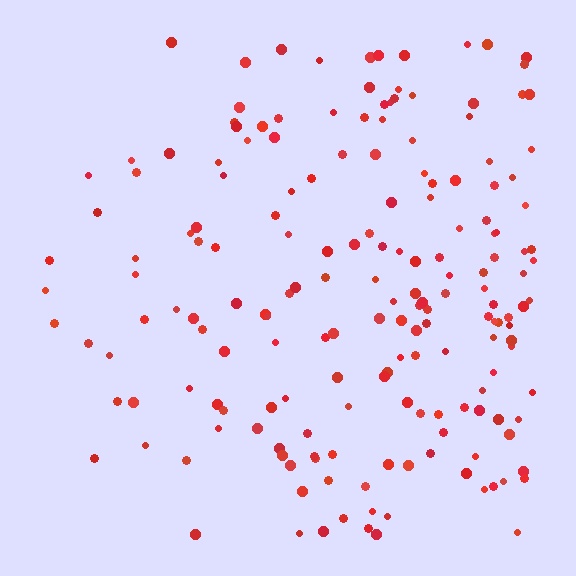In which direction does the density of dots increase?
From left to right, with the right side densest.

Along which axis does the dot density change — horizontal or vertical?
Horizontal.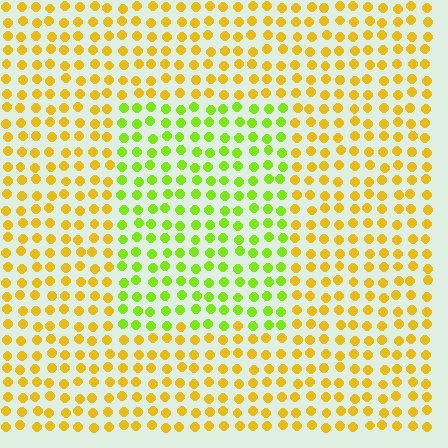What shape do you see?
I see a rectangle.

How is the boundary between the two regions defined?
The boundary is defined purely by a slight shift in hue (about 44 degrees). Spacing, size, and orientation are identical on both sides.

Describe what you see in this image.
The image is filled with small yellow elements in a uniform arrangement. A rectangle-shaped region is visible where the elements are tinted to a slightly different hue, forming a subtle color boundary.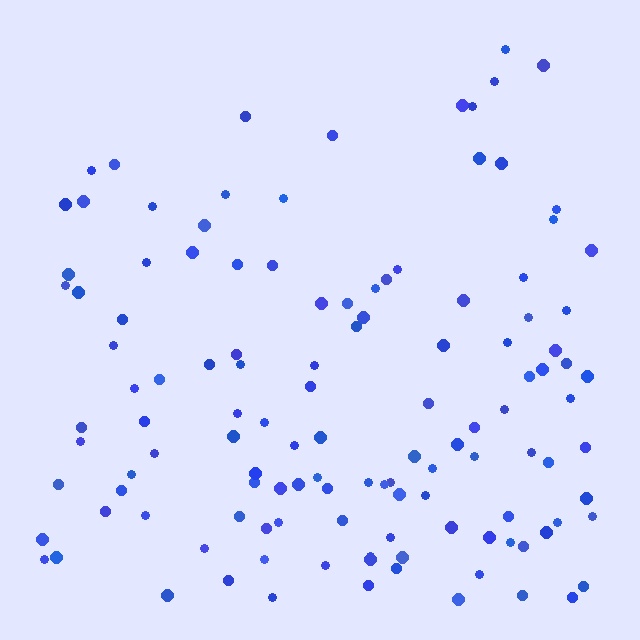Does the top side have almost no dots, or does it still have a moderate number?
Still a moderate number, just noticeably fewer than the bottom.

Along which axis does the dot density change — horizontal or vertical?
Vertical.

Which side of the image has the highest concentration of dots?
The bottom.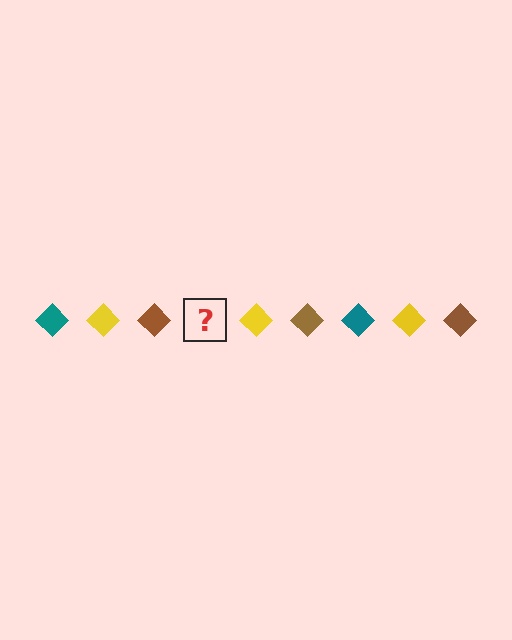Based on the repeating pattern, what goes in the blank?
The blank should be a teal diamond.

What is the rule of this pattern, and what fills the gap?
The rule is that the pattern cycles through teal, yellow, brown diamonds. The gap should be filled with a teal diamond.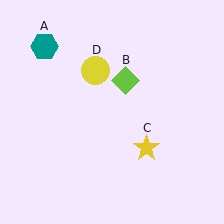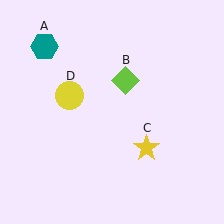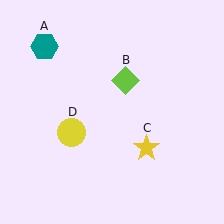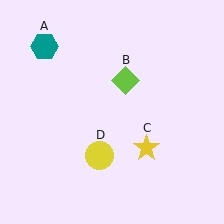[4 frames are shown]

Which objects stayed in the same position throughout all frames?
Teal hexagon (object A) and lime diamond (object B) and yellow star (object C) remained stationary.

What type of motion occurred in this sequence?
The yellow circle (object D) rotated counterclockwise around the center of the scene.